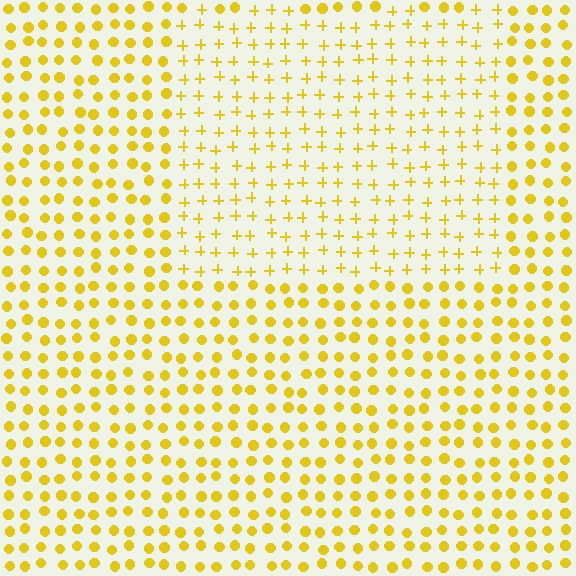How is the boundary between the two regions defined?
The boundary is defined by a change in element shape: plus signs inside vs. circles outside. All elements share the same color and spacing.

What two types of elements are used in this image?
The image uses plus signs inside the rectangle region and circles outside it.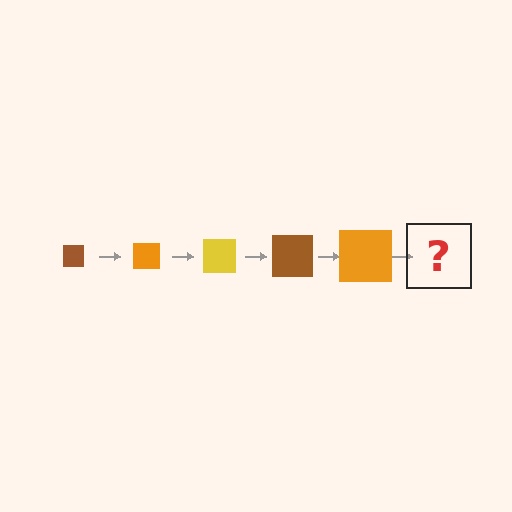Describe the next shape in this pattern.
It should be a yellow square, larger than the previous one.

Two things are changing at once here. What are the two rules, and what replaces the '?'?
The two rules are that the square grows larger each step and the color cycles through brown, orange, and yellow. The '?' should be a yellow square, larger than the previous one.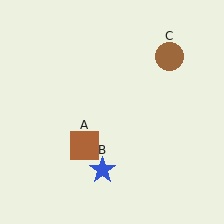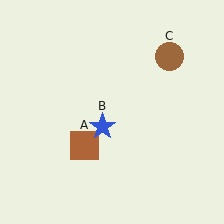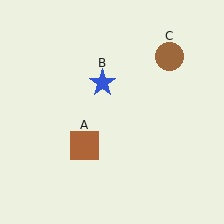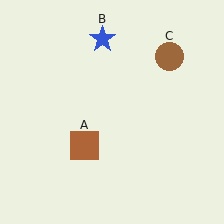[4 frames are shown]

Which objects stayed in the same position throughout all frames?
Brown square (object A) and brown circle (object C) remained stationary.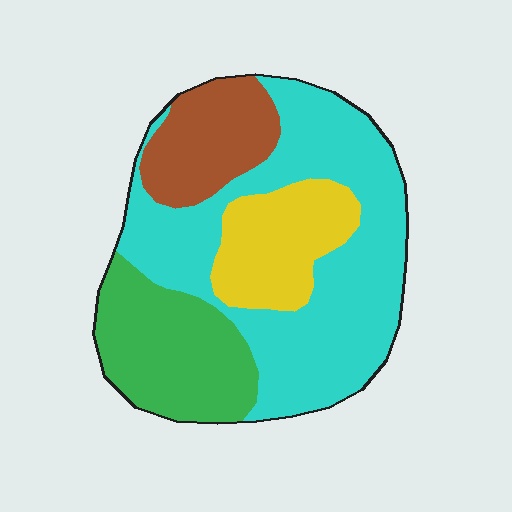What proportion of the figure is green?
Green takes up about one fifth (1/5) of the figure.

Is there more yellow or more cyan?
Cyan.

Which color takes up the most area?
Cyan, at roughly 50%.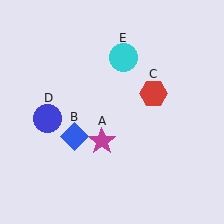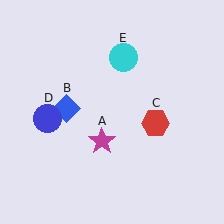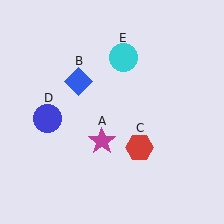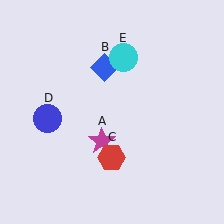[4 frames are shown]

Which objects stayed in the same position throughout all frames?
Magenta star (object A) and blue circle (object D) and cyan circle (object E) remained stationary.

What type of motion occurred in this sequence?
The blue diamond (object B), red hexagon (object C) rotated clockwise around the center of the scene.